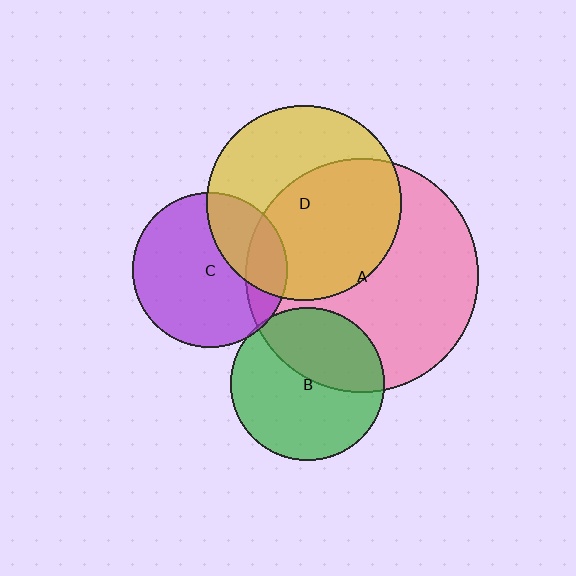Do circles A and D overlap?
Yes.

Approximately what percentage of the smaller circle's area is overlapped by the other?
Approximately 55%.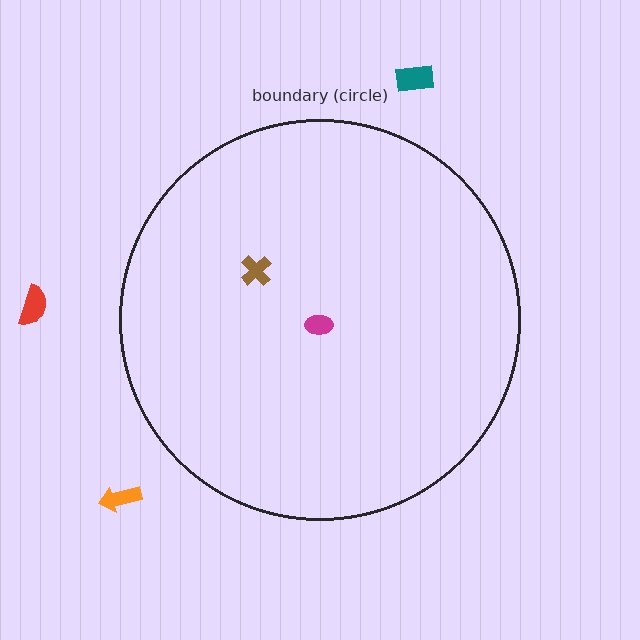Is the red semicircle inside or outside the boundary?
Outside.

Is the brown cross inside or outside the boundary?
Inside.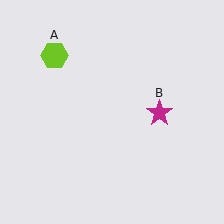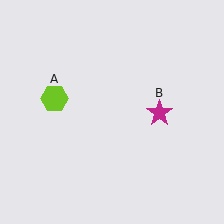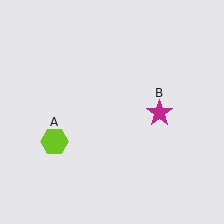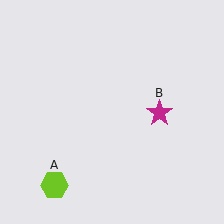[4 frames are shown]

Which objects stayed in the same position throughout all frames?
Magenta star (object B) remained stationary.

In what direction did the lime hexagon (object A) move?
The lime hexagon (object A) moved down.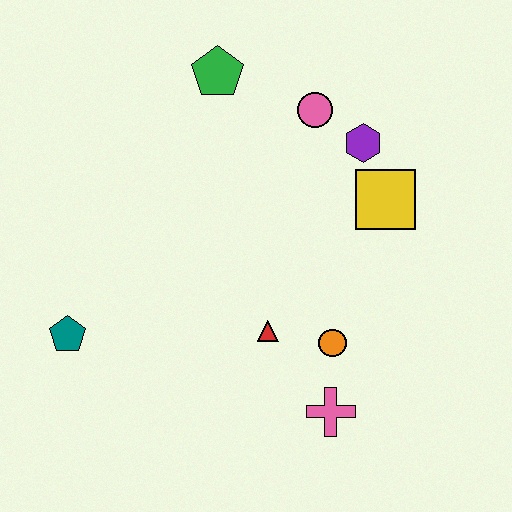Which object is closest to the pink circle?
The purple hexagon is closest to the pink circle.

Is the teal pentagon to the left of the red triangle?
Yes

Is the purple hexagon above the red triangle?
Yes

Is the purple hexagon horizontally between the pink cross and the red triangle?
No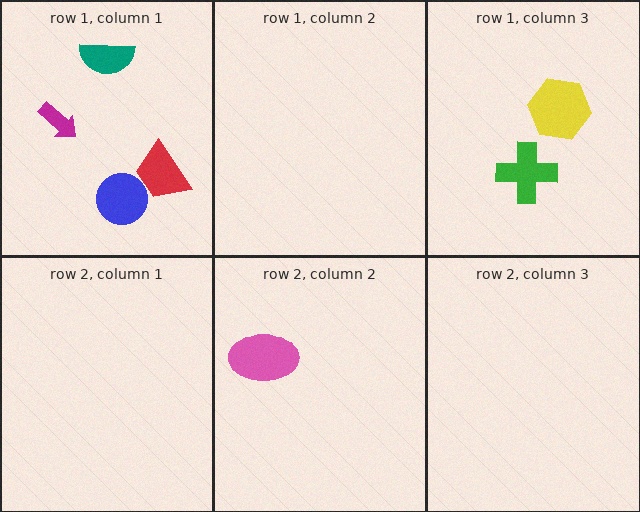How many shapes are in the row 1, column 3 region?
2.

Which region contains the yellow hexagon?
The row 1, column 3 region.